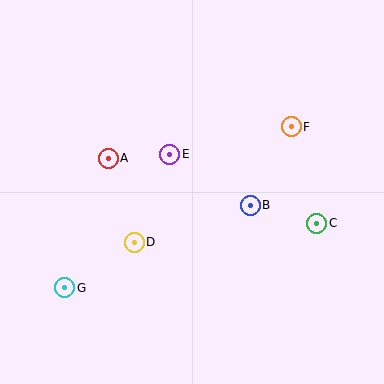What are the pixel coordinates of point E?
Point E is at (170, 154).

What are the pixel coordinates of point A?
Point A is at (108, 158).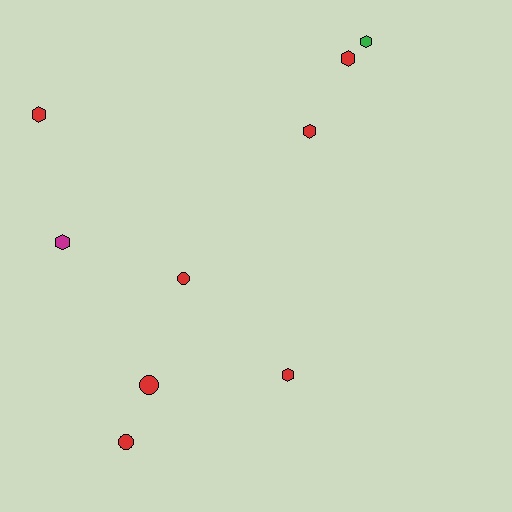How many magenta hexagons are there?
There is 1 magenta hexagon.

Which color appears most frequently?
Red, with 7 objects.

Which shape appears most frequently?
Hexagon, with 6 objects.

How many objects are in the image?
There are 9 objects.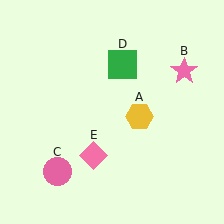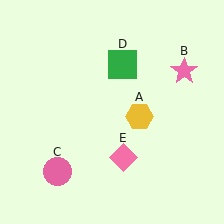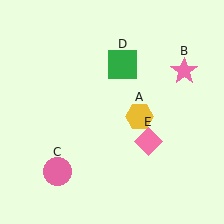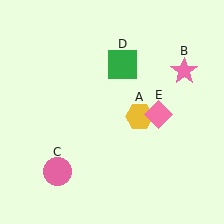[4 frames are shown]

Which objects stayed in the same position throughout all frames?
Yellow hexagon (object A) and pink star (object B) and pink circle (object C) and green square (object D) remained stationary.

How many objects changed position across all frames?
1 object changed position: pink diamond (object E).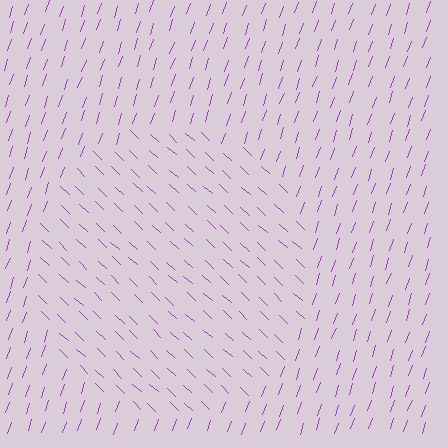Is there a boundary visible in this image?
Yes, there is a texture boundary formed by a change in line orientation.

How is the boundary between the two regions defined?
The boundary is defined purely by a change in line orientation (approximately 66 degrees difference). All lines are the same color and thickness.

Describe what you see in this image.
The image is filled with small purple line segments. A circle region in the image has lines oriented differently from the surrounding lines, creating a visible texture boundary.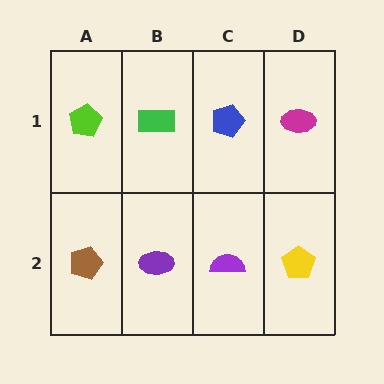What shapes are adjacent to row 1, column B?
A purple ellipse (row 2, column B), a lime pentagon (row 1, column A), a blue pentagon (row 1, column C).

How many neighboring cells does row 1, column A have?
2.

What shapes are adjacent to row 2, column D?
A magenta ellipse (row 1, column D), a purple semicircle (row 2, column C).